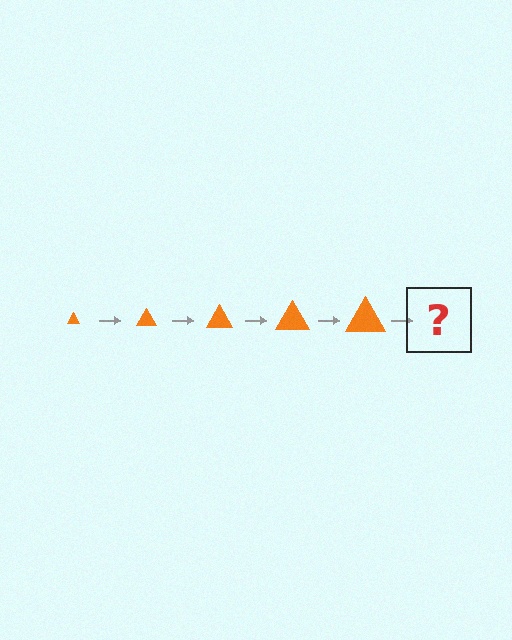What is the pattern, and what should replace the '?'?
The pattern is that the triangle gets progressively larger each step. The '?' should be an orange triangle, larger than the previous one.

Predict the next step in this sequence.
The next step is an orange triangle, larger than the previous one.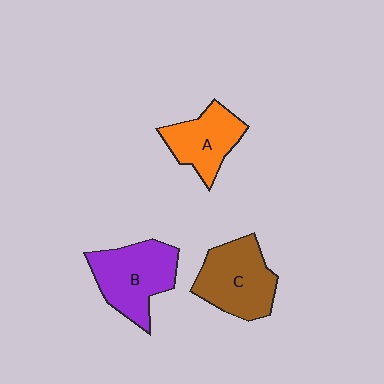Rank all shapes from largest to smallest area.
From largest to smallest: B (purple), C (brown), A (orange).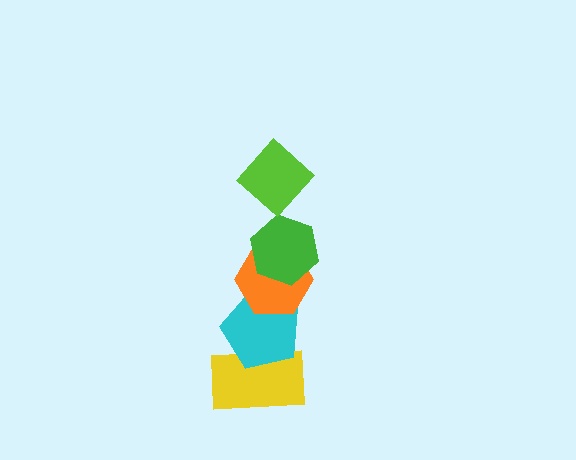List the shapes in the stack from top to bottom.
From top to bottom: the lime diamond, the green hexagon, the orange hexagon, the cyan pentagon, the yellow rectangle.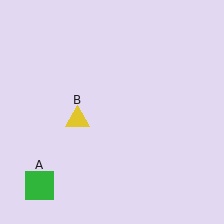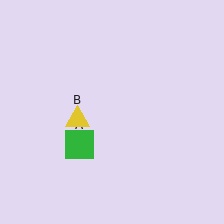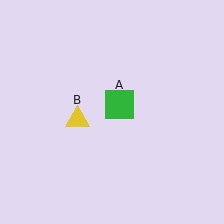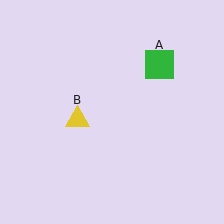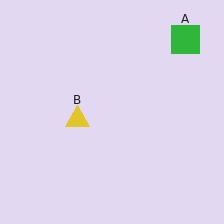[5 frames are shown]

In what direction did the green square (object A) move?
The green square (object A) moved up and to the right.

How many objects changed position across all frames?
1 object changed position: green square (object A).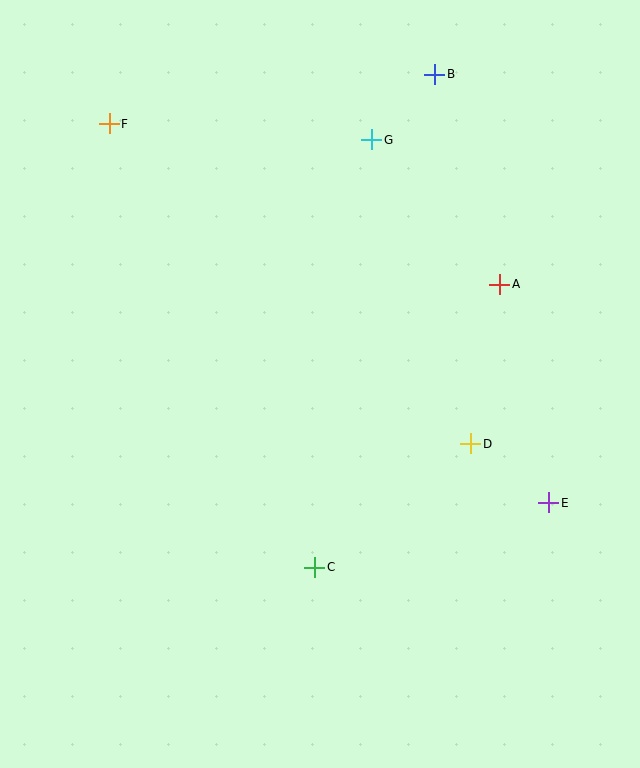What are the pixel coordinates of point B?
Point B is at (435, 74).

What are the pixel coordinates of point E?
Point E is at (549, 503).